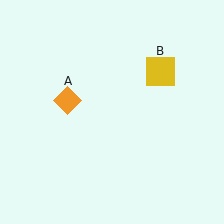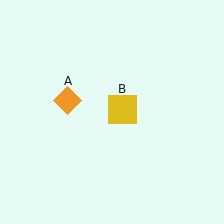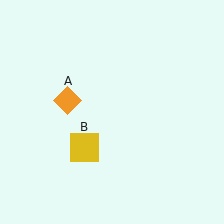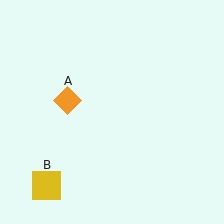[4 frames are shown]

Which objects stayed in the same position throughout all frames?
Orange diamond (object A) remained stationary.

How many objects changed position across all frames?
1 object changed position: yellow square (object B).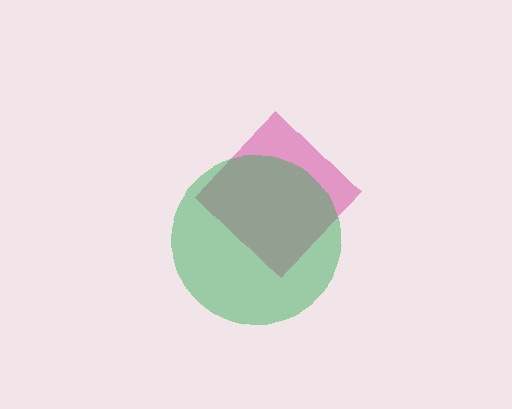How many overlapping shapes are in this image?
There are 2 overlapping shapes in the image.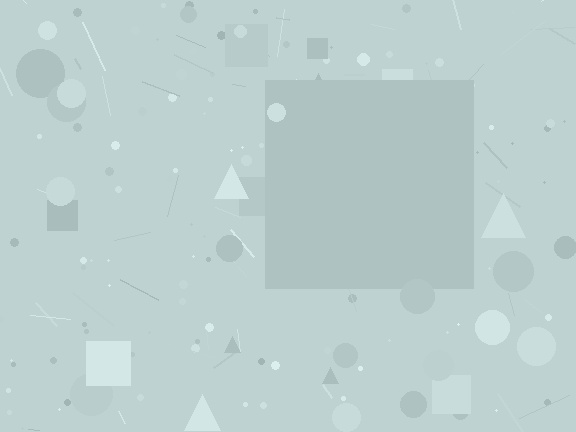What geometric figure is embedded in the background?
A square is embedded in the background.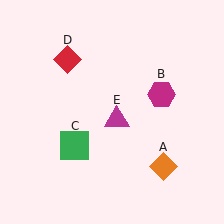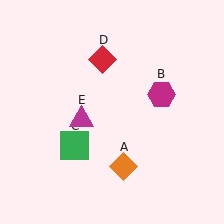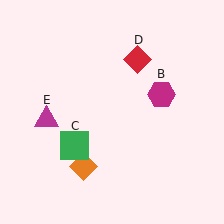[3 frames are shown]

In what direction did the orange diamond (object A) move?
The orange diamond (object A) moved left.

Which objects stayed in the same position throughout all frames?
Magenta hexagon (object B) and green square (object C) remained stationary.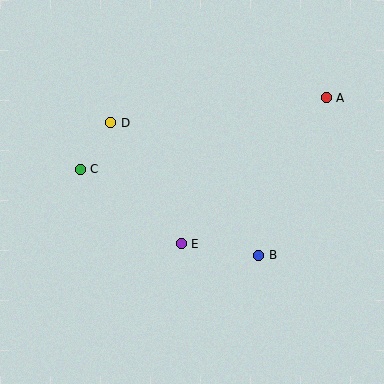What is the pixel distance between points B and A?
The distance between B and A is 171 pixels.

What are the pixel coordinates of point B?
Point B is at (259, 255).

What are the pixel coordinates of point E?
Point E is at (181, 244).